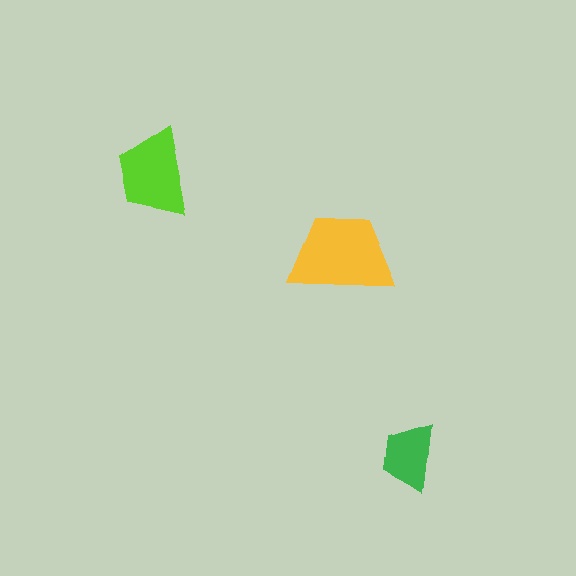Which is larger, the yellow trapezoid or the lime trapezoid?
The yellow one.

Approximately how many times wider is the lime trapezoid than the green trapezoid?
About 1.5 times wider.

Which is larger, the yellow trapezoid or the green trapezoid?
The yellow one.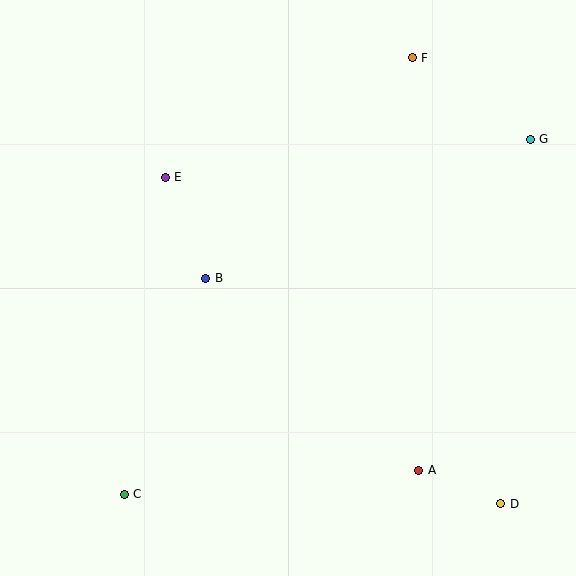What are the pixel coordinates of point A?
Point A is at (419, 470).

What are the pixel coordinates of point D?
Point D is at (501, 504).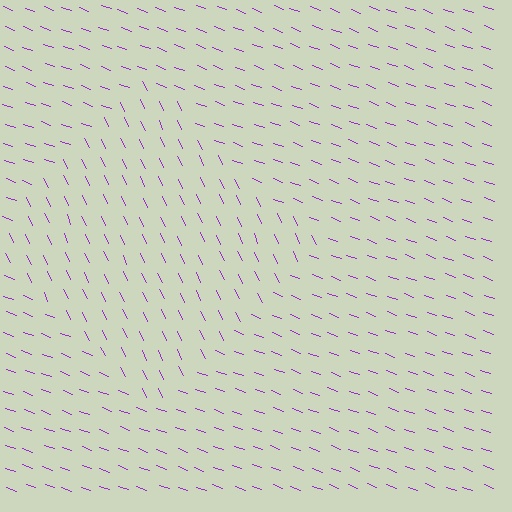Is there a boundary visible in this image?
Yes, there is a texture boundary formed by a change in line orientation.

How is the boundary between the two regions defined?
The boundary is defined purely by a change in line orientation (approximately 45 degrees difference). All lines are the same color and thickness.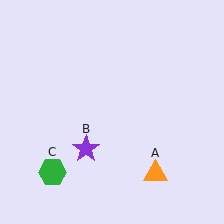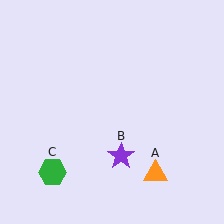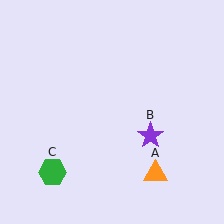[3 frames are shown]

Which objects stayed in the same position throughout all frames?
Orange triangle (object A) and green hexagon (object C) remained stationary.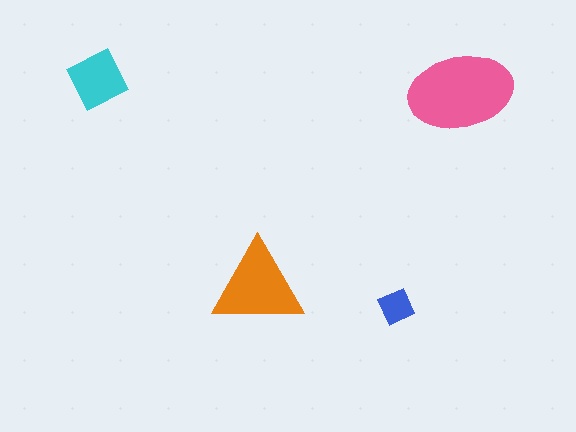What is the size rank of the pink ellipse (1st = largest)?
1st.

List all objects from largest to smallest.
The pink ellipse, the orange triangle, the cyan square, the blue diamond.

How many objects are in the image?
There are 4 objects in the image.